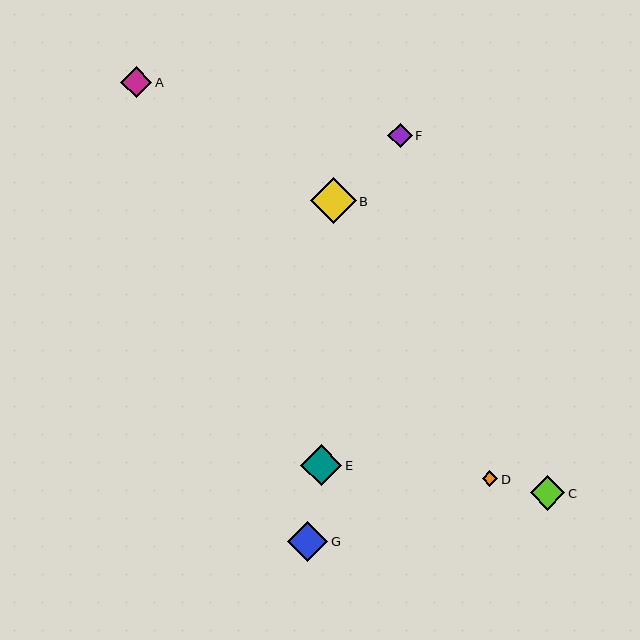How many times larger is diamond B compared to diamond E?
Diamond B is approximately 1.1 times the size of diamond E.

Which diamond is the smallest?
Diamond D is the smallest with a size of approximately 16 pixels.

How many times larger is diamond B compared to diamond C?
Diamond B is approximately 1.3 times the size of diamond C.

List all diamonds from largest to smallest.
From largest to smallest: B, E, G, C, A, F, D.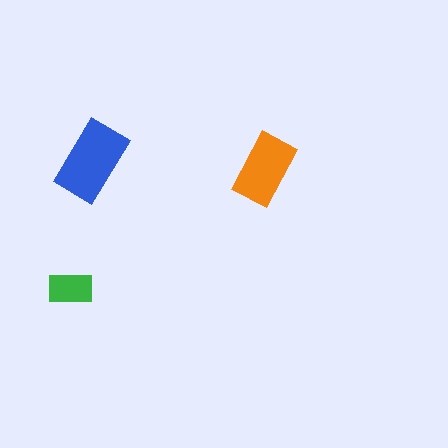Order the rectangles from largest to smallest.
the blue one, the orange one, the green one.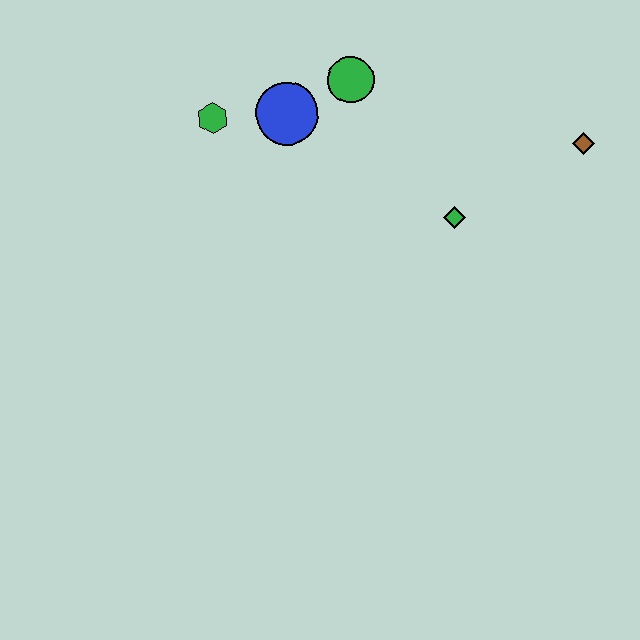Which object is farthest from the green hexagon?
The brown diamond is farthest from the green hexagon.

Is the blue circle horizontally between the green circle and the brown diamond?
No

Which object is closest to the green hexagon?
The blue circle is closest to the green hexagon.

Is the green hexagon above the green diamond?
Yes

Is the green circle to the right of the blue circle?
Yes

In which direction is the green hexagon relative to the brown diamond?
The green hexagon is to the left of the brown diamond.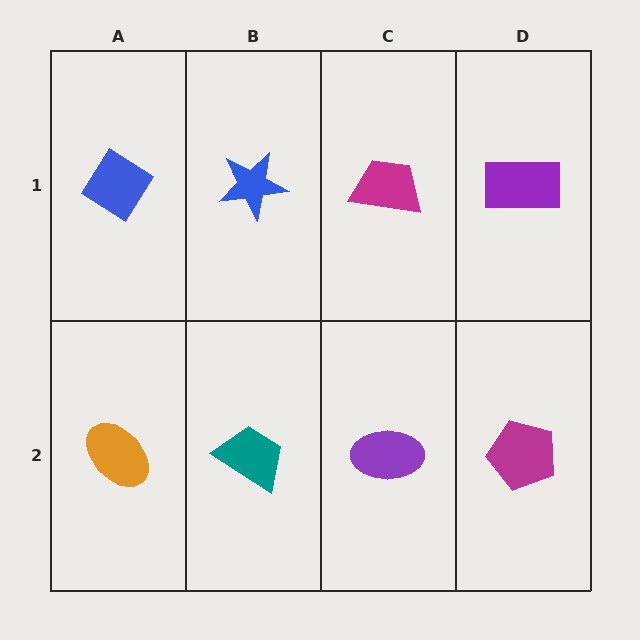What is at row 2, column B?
A teal trapezoid.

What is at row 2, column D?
A magenta pentagon.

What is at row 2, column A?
An orange ellipse.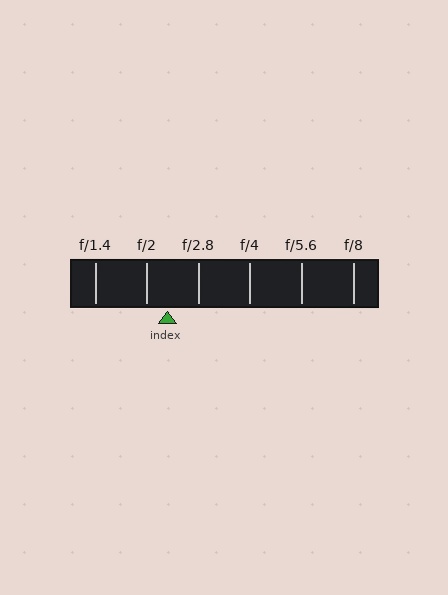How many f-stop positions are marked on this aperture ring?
There are 6 f-stop positions marked.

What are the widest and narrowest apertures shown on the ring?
The widest aperture shown is f/1.4 and the narrowest is f/8.